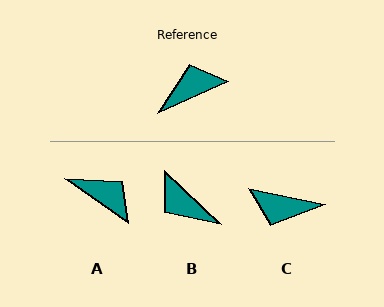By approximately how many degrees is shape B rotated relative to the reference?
Approximately 113 degrees counter-clockwise.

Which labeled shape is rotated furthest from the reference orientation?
C, about 144 degrees away.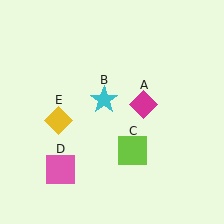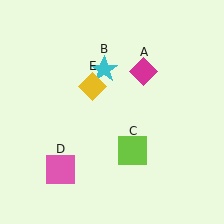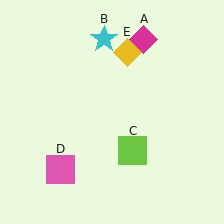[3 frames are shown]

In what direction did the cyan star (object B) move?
The cyan star (object B) moved up.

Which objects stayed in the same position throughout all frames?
Lime square (object C) and pink square (object D) remained stationary.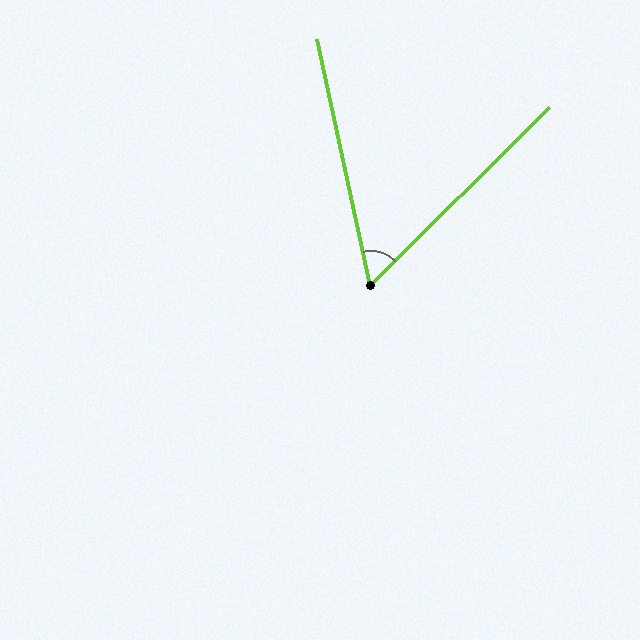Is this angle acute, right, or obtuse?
It is acute.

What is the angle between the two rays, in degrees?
Approximately 58 degrees.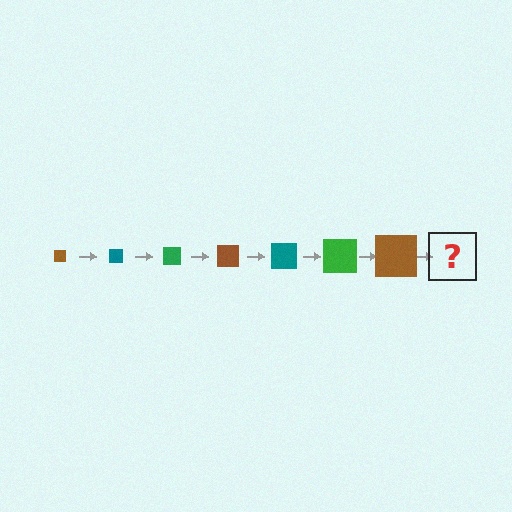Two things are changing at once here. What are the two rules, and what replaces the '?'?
The two rules are that the square grows larger each step and the color cycles through brown, teal, and green. The '?' should be a teal square, larger than the previous one.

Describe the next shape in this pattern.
It should be a teal square, larger than the previous one.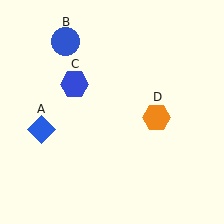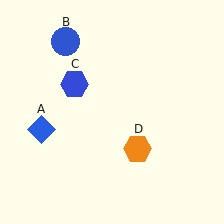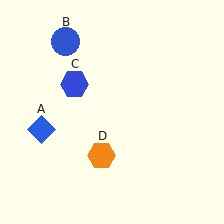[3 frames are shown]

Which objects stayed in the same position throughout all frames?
Blue diamond (object A) and blue circle (object B) and blue hexagon (object C) remained stationary.